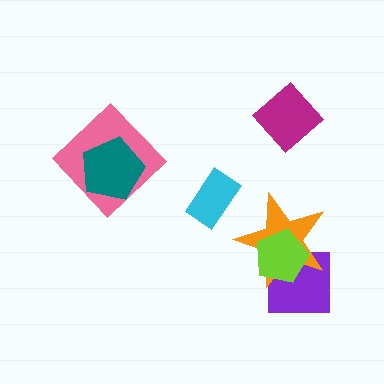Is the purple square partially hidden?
Yes, it is partially covered by another shape.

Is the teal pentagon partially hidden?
No, no other shape covers it.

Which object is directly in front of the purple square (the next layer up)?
The orange star is directly in front of the purple square.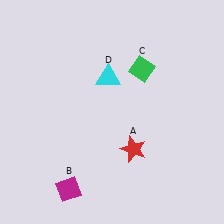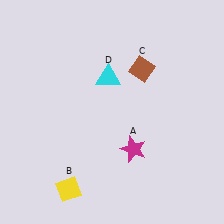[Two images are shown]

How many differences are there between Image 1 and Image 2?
There are 3 differences between the two images.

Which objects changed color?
A changed from red to magenta. B changed from magenta to yellow. C changed from green to brown.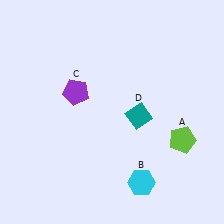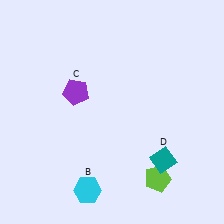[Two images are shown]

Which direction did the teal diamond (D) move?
The teal diamond (D) moved down.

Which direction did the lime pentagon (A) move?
The lime pentagon (A) moved down.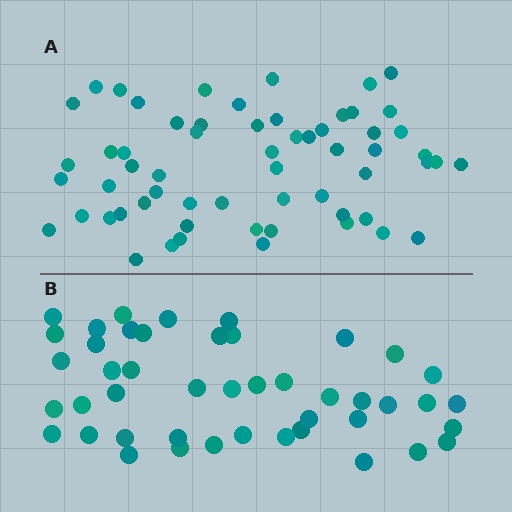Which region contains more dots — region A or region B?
Region A (the top region) has more dots.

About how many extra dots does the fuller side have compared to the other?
Region A has approximately 15 more dots than region B.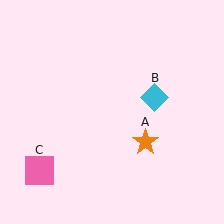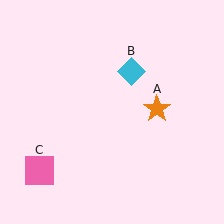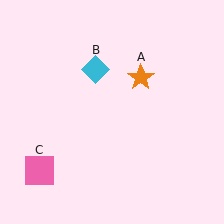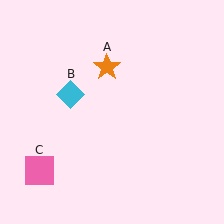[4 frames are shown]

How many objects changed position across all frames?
2 objects changed position: orange star (object A), cyan diamond (object B).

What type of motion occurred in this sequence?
The orange star (object A), cyan diamond (object B) rotated counterclockwise around the center of the scene.